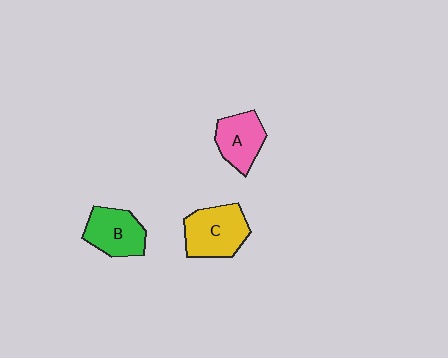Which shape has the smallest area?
Shape A (pink).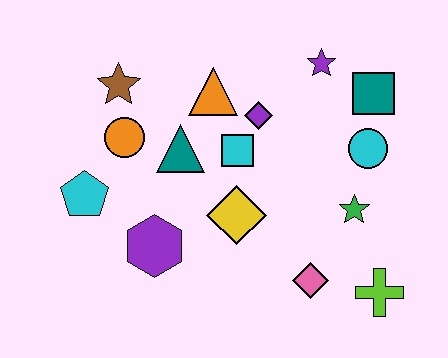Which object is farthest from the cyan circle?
The cyan pentagon is farthest from the cyan circle.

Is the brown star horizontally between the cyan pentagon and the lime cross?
Yes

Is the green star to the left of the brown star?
No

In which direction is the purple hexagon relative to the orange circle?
The purple hexagon is below the orange circle.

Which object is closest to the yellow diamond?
The cyan square is closest to the yellow diamond.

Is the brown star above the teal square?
Yes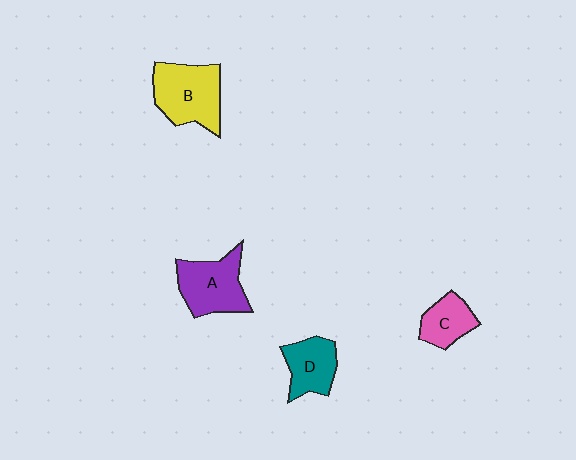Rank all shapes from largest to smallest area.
From largest to smallest: B (yellow), A (purple), D (teal), C (pink).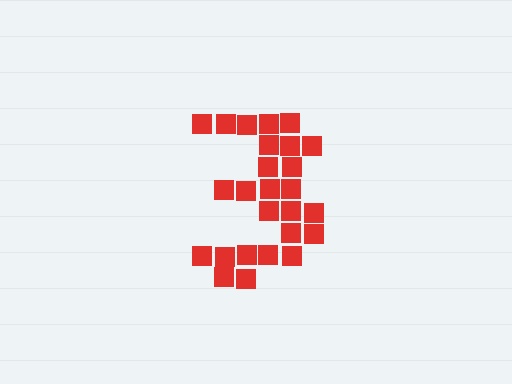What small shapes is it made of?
It is made of small squares.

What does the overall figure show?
The overall figure shows the digit 3.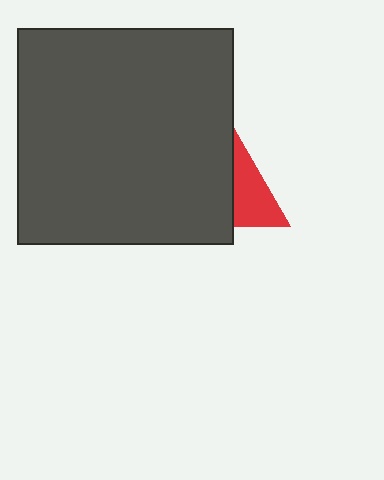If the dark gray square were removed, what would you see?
You would see the complete red triangle.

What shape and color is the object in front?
The object in front is a dark gray square.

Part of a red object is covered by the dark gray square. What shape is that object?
It is a triangle.